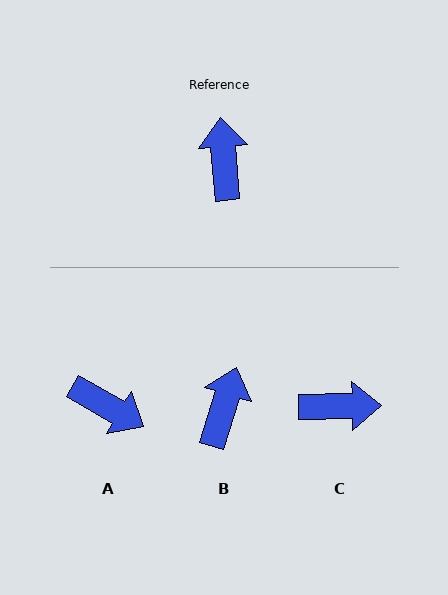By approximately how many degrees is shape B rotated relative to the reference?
Approximately 22 degrees clockwise.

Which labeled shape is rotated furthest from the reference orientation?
A, about 125 degrees away.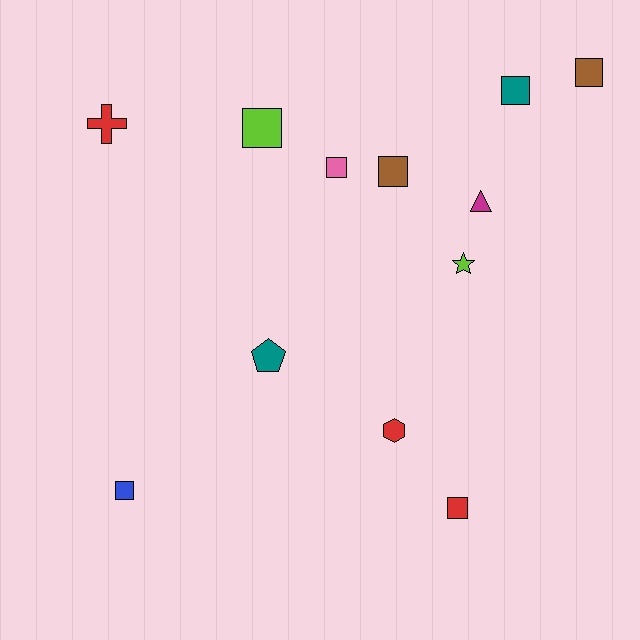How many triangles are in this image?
There is 1 triangle.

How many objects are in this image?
There are 12 objects.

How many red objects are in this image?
There are 3 red objects.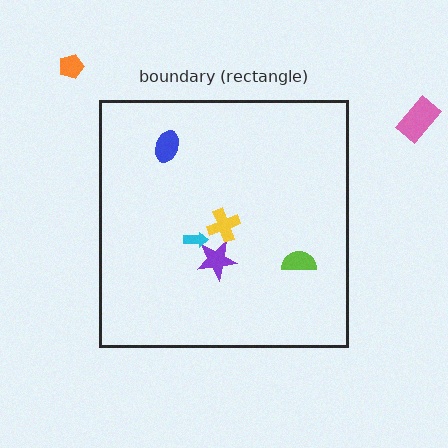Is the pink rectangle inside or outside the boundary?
Outside.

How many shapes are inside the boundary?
5 inside, 2 outside.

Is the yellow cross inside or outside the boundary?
Inside.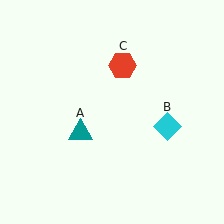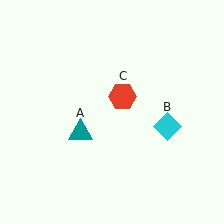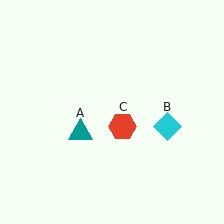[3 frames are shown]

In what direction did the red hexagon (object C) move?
The red hexagon (object C) moved down.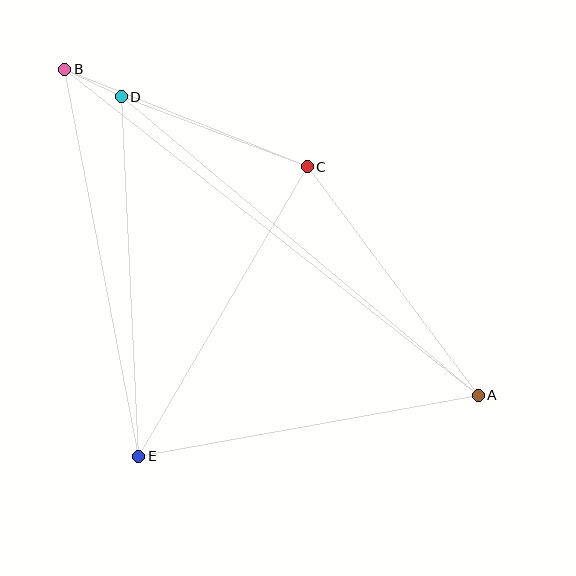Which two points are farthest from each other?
Points A and B are farthest from each other.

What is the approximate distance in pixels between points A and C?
The distance between A and C is approximately 285 pixels.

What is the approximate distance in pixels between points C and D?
The distance between C and D is approximately 199 pixels.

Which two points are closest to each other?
Points B and D are closest to each other.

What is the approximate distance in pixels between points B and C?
The distance between B and C is approximately 262 pixels.